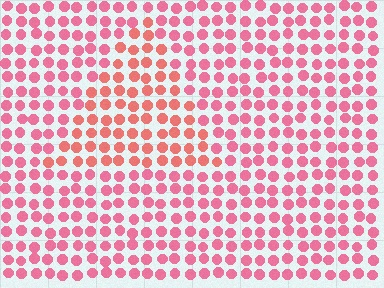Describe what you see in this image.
The image is filled with small pink elements in a uniform arrangement. A triangle-shaped region is visible where the elements are tinted to a slightly different hue, forming a subtle color boundary.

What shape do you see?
I see a triangle.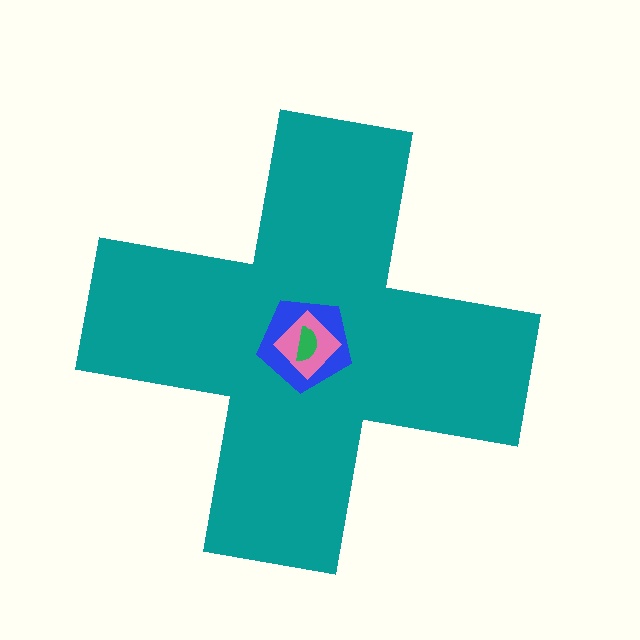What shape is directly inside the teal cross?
The blue pentagon.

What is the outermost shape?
The teal cross.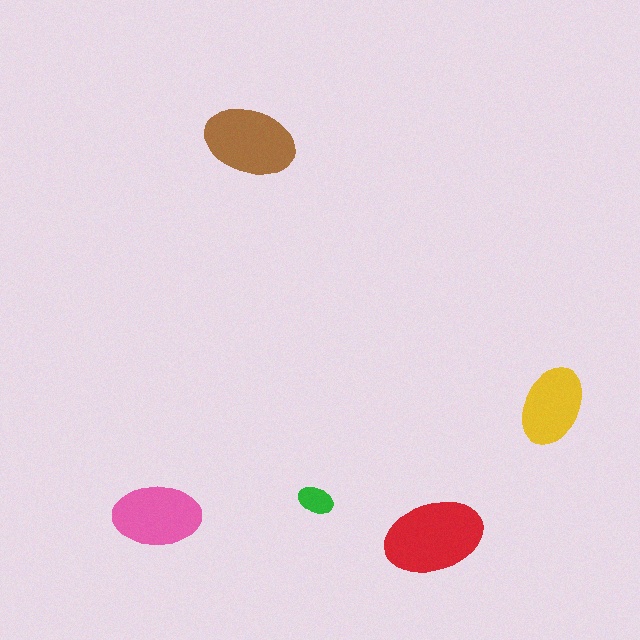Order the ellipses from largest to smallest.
the red one, the brown one, the pink one, the yellow one, the green one.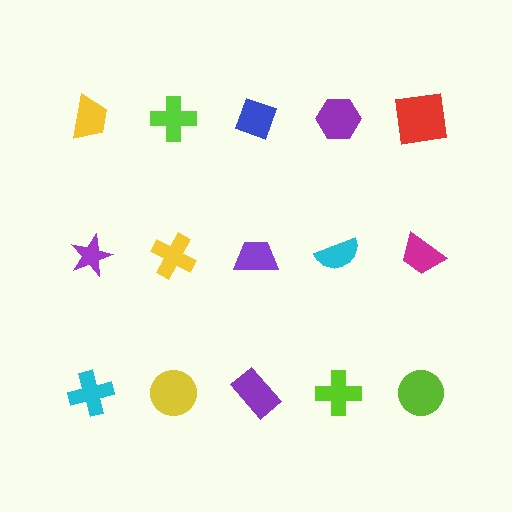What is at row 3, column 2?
A yellow circle.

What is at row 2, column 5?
A magenta trapezoid.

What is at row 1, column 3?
A blue diamond.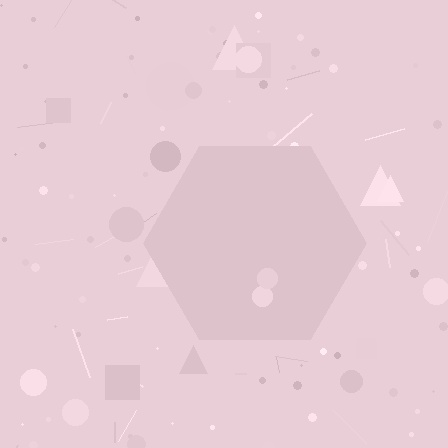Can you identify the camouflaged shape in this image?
The camouflaged shape is a hexagon.